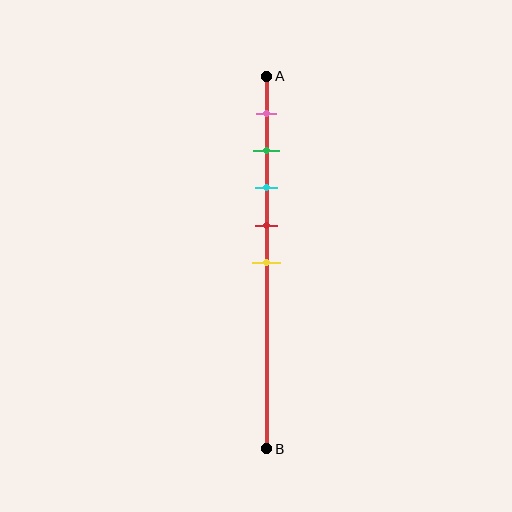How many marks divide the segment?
There are 5 marks dividing the segment.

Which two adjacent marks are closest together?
The green and cyan marks are the closest adjacent pair.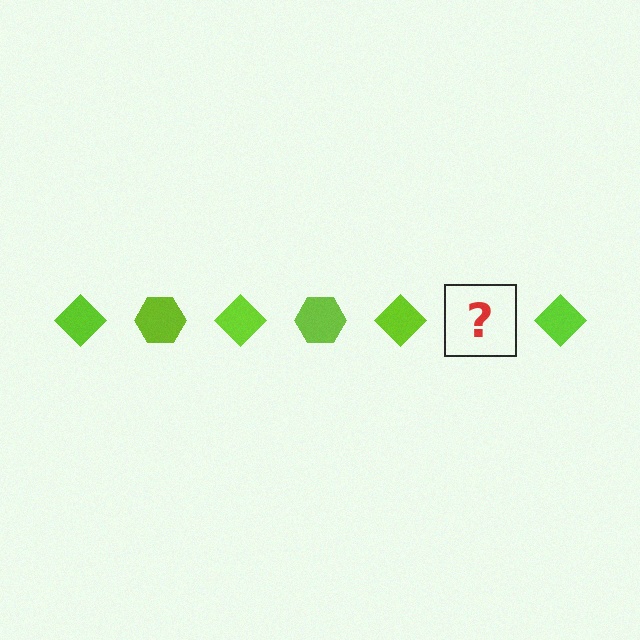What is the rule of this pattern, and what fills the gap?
The rule is that the pattern cycles through diamond, hexagon shapes in lime. The gap should be filled with a lime hexagon.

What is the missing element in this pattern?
The missing element is a lime hexagon.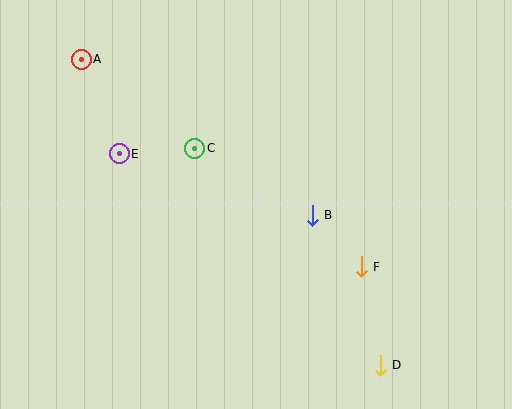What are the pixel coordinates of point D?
Point D is at (380, 365).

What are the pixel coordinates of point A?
Point A is at (81, 59).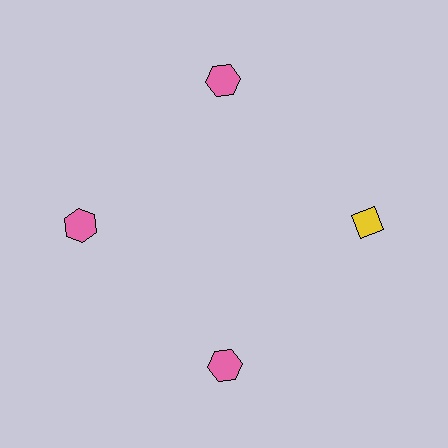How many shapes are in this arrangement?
There are 4 shapes arranged in a ring pattern.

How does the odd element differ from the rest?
It differs in both color (yellow instead of pink) and shape (diamond instead of hexagon).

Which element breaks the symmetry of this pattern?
The yellow diamond at roughly the 3 o'clock position breaks the symmetry. All other shapes are pink hexagons.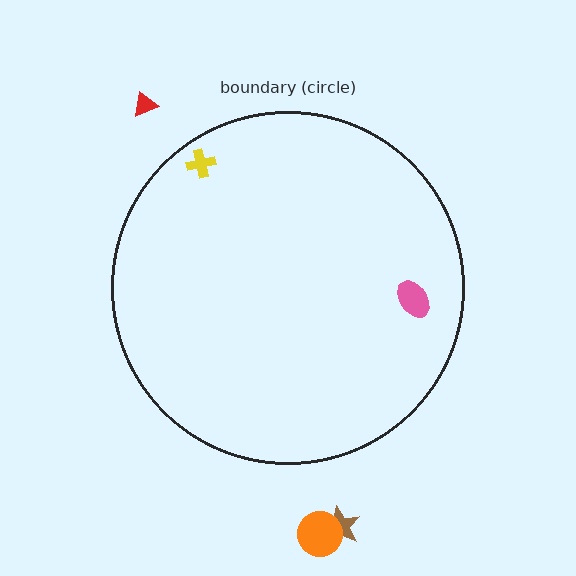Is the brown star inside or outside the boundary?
Outside.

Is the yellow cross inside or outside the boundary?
Inside.